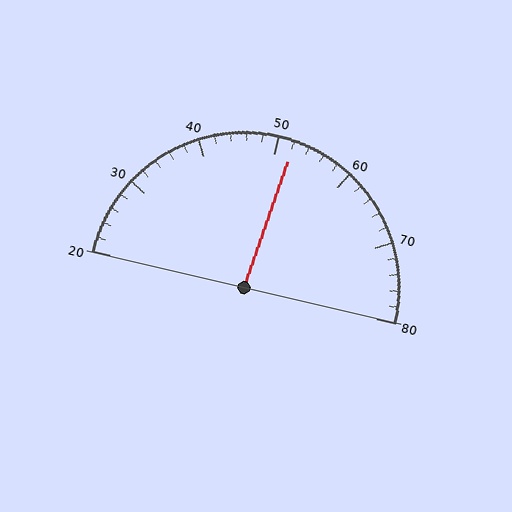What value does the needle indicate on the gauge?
The needle indicates approximately 52.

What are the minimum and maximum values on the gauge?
The gauge ranges from 20 to 80.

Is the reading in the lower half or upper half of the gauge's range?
The reading is in the upper half of the range (20 to 80).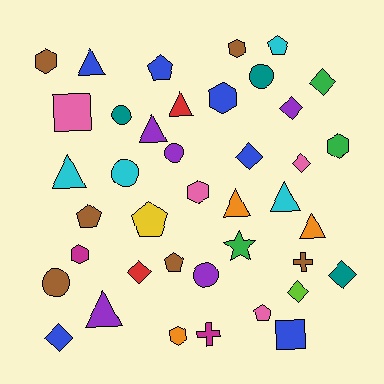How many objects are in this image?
There are 40 objects.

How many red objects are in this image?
There are 2 red objects.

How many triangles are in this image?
There are 8 triangles.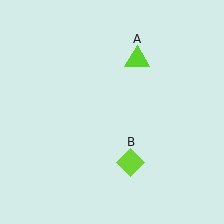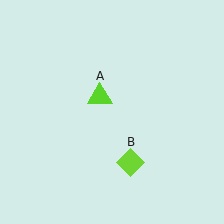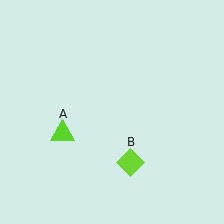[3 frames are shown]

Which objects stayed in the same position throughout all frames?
Lime diamond (object B) remained stationary.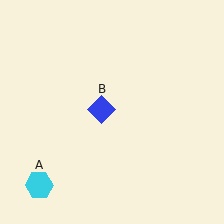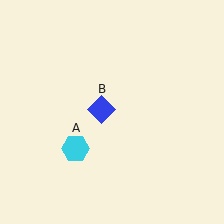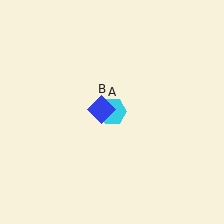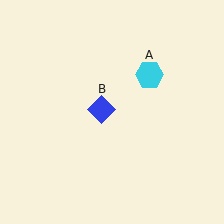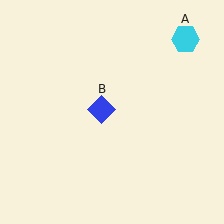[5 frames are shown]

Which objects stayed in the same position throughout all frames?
Blue diamond (object B) remained stationary.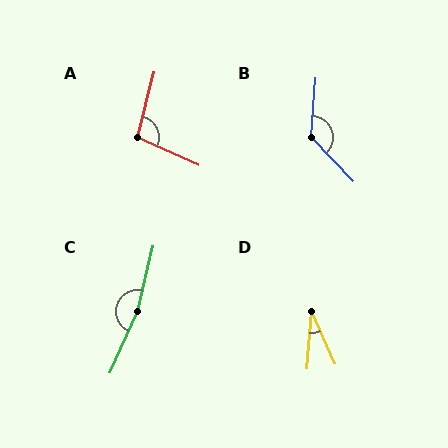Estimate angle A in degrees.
Approximately 100 degrees.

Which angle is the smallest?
D, at approximately 28 degrees.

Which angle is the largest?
C, at approximately 170 degrees.